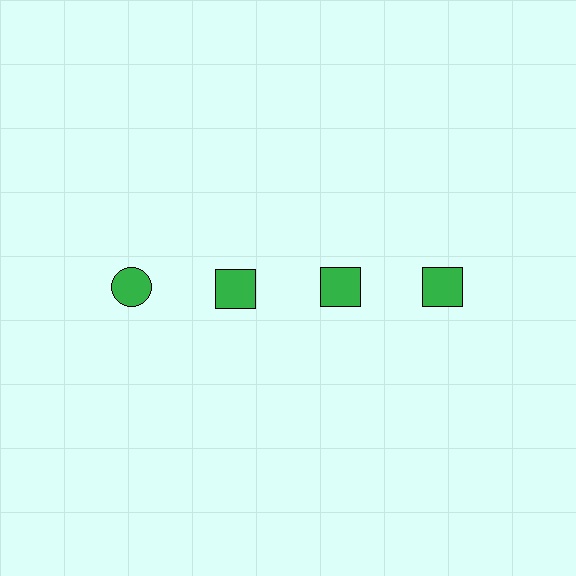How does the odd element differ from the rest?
It has a different shape: circle instead of square.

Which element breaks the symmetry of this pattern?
The green circle in the top row, leftmost column breaks the symmetry. All other shapes are green squares.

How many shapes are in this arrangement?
There are 4 shapes arranged in a grid pattern.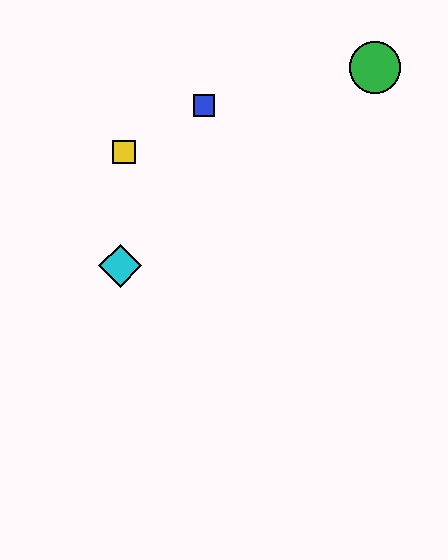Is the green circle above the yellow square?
Yes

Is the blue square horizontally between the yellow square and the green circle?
Yes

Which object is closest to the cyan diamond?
The yellow square is closest to the cyan diamond.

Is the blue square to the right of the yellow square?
Yes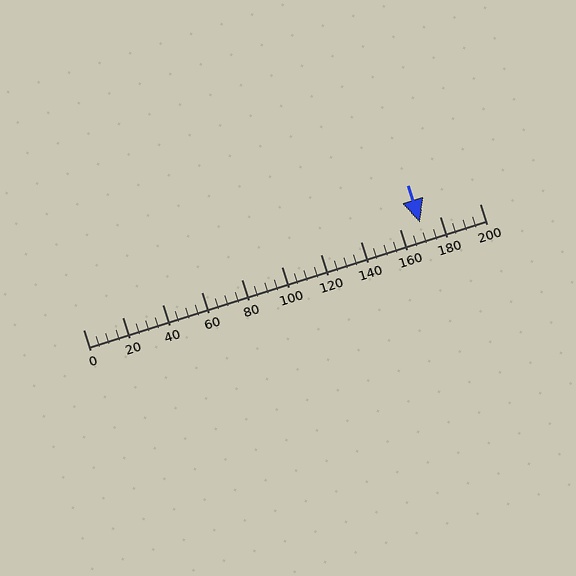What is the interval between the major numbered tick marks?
The major tick marks are spaced 20 units apart.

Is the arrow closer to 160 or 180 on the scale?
The arrow is closer to 180.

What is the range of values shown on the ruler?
The ruler shows values from 0 to 200.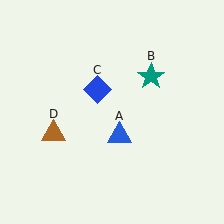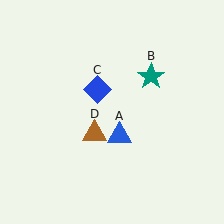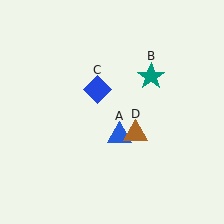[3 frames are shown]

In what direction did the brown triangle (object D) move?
The brown triangle (object D) moved right.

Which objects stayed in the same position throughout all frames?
Blue triangle (object A) and teal star (object B) and blue diamond (object C) remained stationary.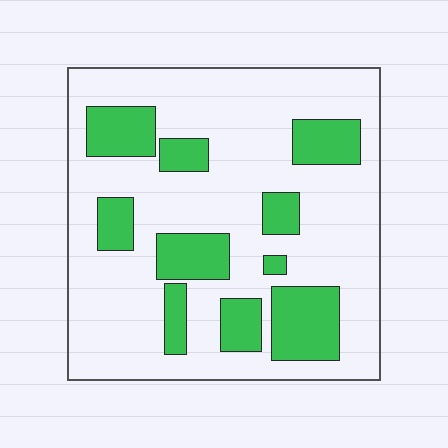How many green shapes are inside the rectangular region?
10.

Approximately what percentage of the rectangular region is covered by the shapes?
Approximately 25%.